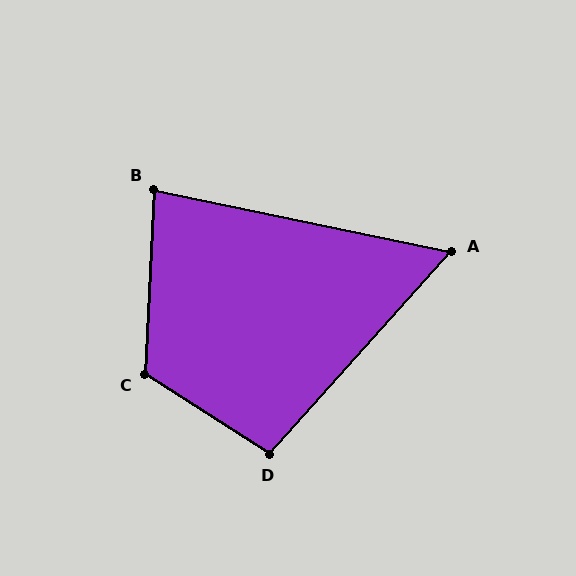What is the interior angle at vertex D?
Approximately 99 degrees (obtuse).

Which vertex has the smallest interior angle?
A, at approximately 60 degrees.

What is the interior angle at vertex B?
Approximately 81 degrees (acute).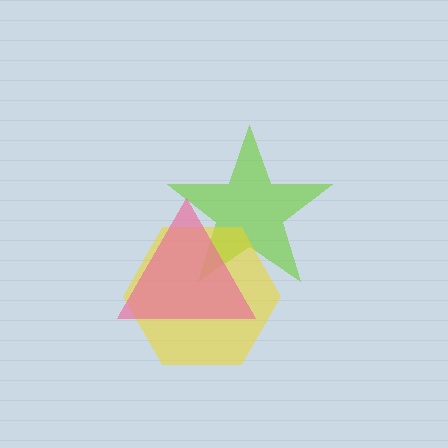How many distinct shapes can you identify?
There are 3 distinct shapes: a lime star, a yellow hexagon, a pink triangle.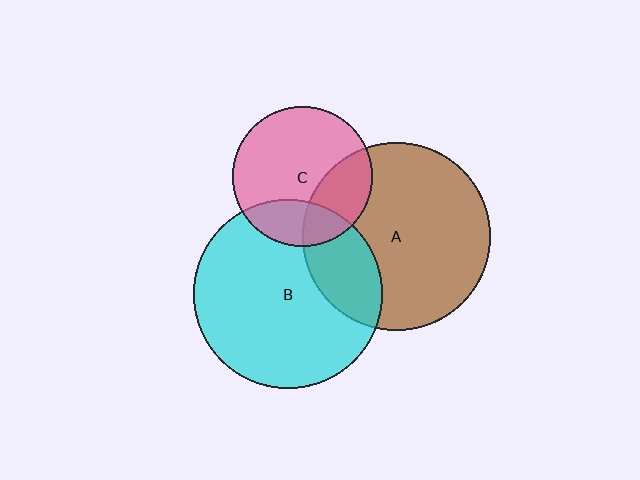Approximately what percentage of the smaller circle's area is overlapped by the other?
Approximately 25%.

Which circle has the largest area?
Circle B (cyan).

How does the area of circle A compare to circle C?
Approximately 1.8 times.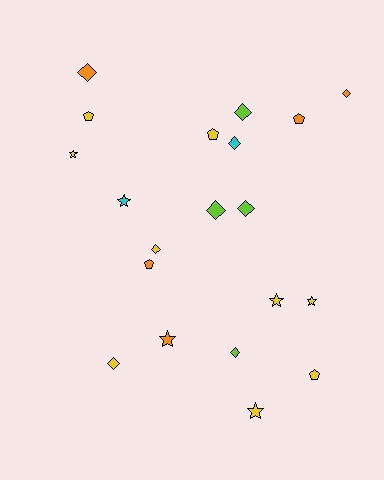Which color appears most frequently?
Yellow, with 9 objects.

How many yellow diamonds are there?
There are 2 yellow diamonds.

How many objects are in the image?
There are 20 objects.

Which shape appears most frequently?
Diamond, with 9 objects.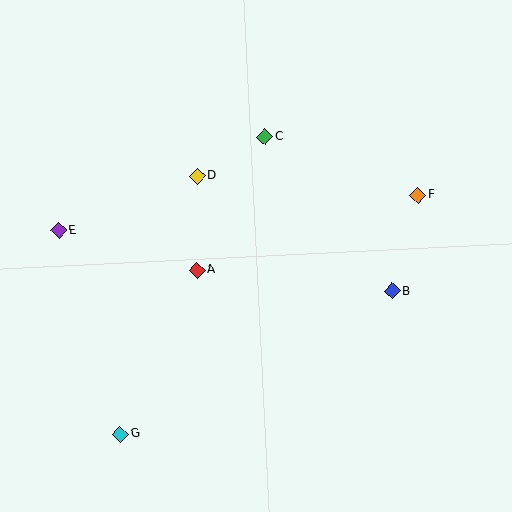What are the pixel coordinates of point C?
Point C is at (265, 137).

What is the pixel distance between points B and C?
The distance between B and C is 200 pixels.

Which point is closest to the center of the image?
Point A at (197, 270) is closest to the center.